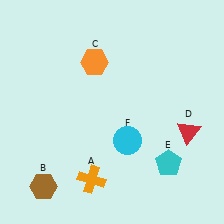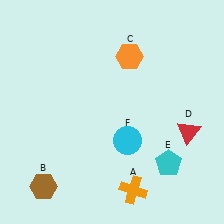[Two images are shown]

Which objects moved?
The objects that moved are: the orange cross (A), the orange hexagon (C).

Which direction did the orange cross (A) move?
The orange cross (A) moved right.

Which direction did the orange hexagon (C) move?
The orange hexagon (C) moved right.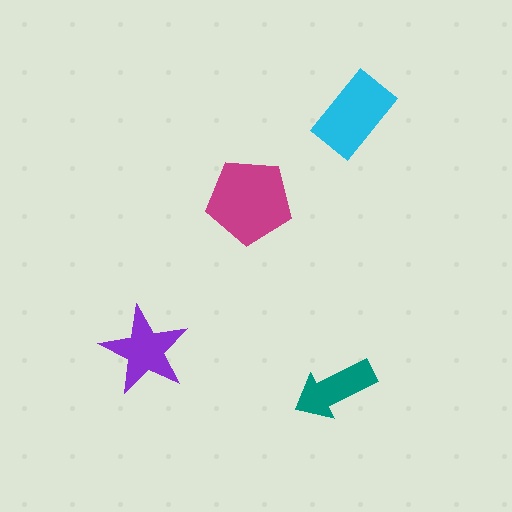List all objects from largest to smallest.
The magenta pentagon, the cyan rectangle, the purple star, the teal arrow.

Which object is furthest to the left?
The purple star is leftmost.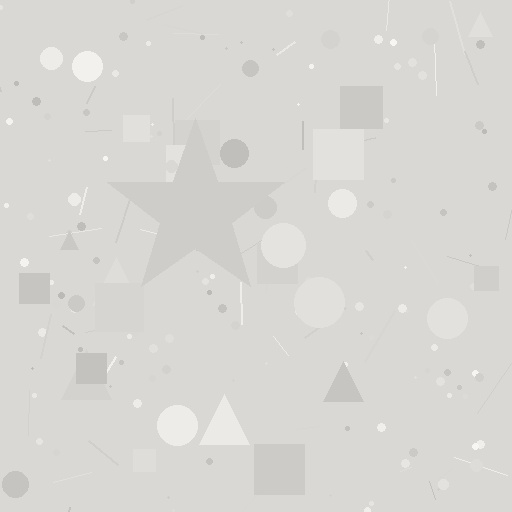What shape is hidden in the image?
A star is hidden in the image.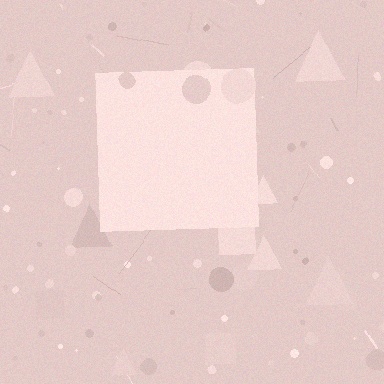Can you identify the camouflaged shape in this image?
The camouflaged shape is a square.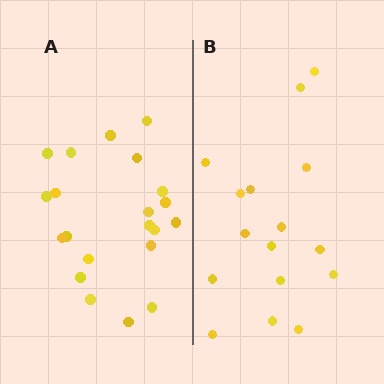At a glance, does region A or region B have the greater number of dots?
Region A (the left region) has more dots.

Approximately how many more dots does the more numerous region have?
Region A has about 5 more dots than region B.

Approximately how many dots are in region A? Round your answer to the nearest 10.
About 20 dots. (The exact count is 21, which rounds to 20.)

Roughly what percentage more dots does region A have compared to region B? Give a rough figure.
About 30% more.